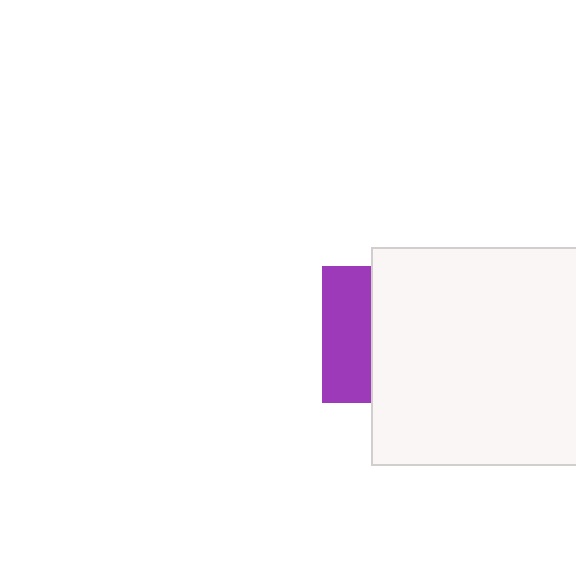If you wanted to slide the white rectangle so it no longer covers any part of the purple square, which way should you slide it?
Slide it right — that is the most direct way to separate the two shapes.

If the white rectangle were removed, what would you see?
You would see the complete purple square.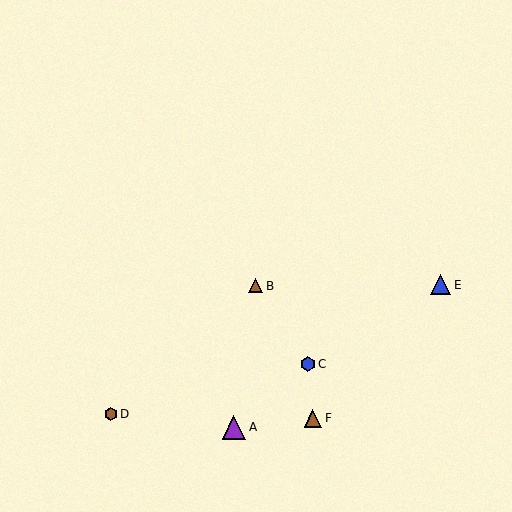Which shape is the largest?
The purple triangle (labeled A) is the largest.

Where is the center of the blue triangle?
The center of the blue triangle is at (441, 285).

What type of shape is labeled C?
Shape C is a blue hexagon.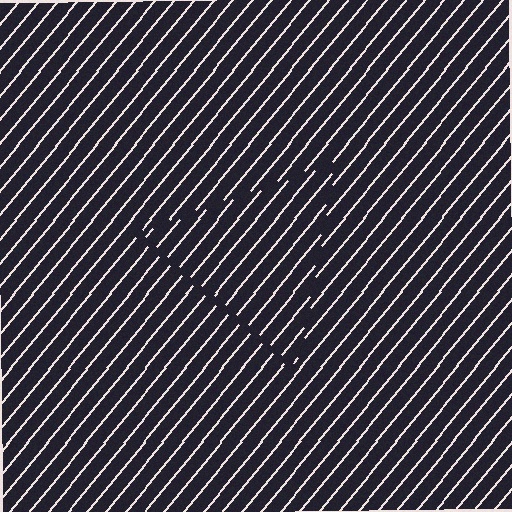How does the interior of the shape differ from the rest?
The interior of the shape contains the same grating, shifted by half a period — the contour is defined by the phase discontinuity where line-ends from the inner and outer gratings abut.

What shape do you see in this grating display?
An illusory triangle. The interior of the shape contains the same grating, shifted by half a period — the contour is defined by the phase discontinuity where line-ends from the inner and outer gratings abut.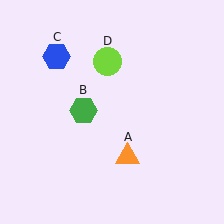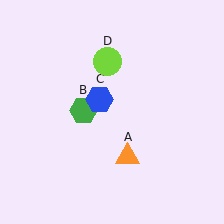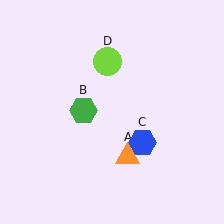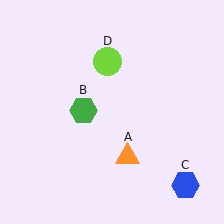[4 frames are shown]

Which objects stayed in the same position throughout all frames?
Orange triangle (object A) and green hexagon (object B) and lime circle (object D) remained stationary.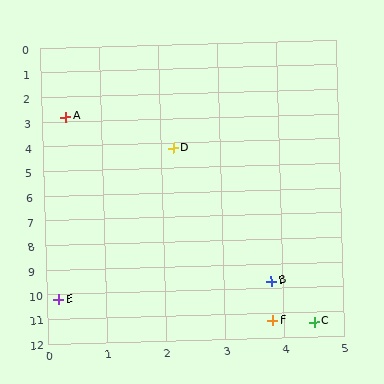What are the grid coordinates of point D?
Point D is at approximately (2.2, 4.2).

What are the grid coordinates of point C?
Point C is at approximately (4.5, 11.4).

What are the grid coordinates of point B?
Point B is at approximately (3.8, 9.7).